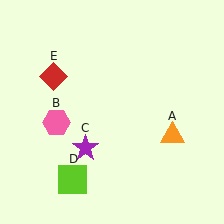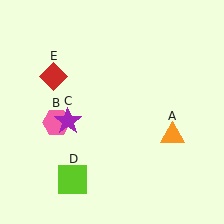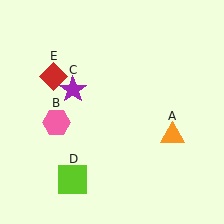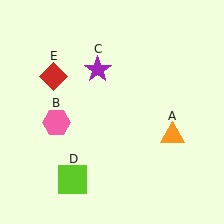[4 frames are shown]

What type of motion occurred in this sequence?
The purple star (object C) rotated clockwise around the center of the scene.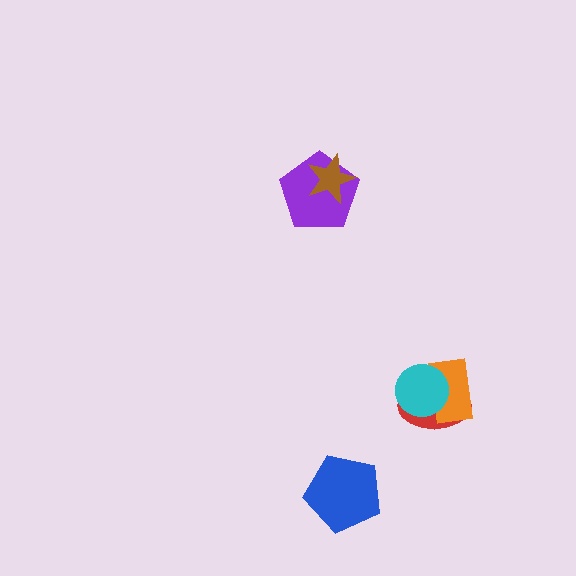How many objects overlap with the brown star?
1 object overlaps with the brown star.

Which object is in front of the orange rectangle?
The cyan circle is in front of the orange rectangle.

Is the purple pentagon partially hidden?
Yes, it is partially covered by another shape.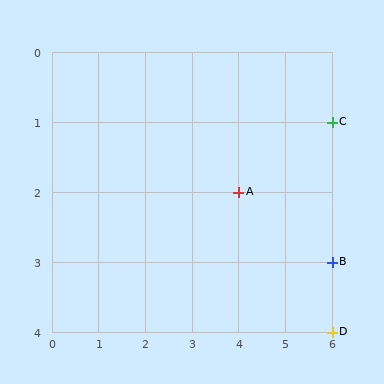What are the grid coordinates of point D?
Point D is at grid coordinates (6, 4).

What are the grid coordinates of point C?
Point C is at grid coordinates (6, 1).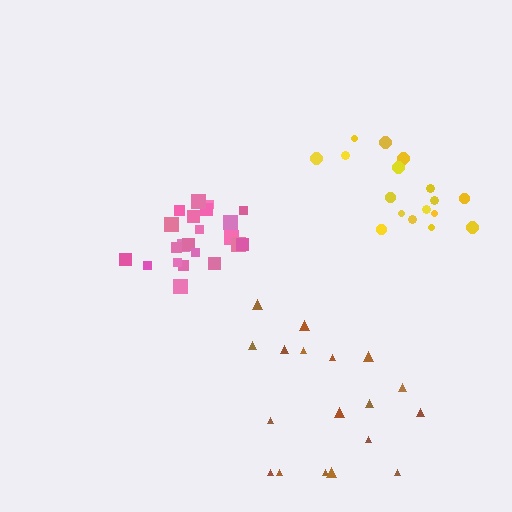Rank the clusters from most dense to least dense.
pink, yellow, brown.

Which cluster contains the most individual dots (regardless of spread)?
Pink (22).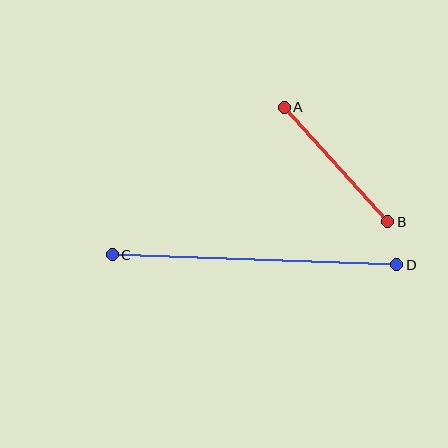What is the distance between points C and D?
The distance is approximately 285 pixels.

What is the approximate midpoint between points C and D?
The midpoint is at approximately (254, 260) pixels.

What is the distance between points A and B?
The distance is approximately 154 pixels.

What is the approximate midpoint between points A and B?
The midpoint is at approximately (336, 165) pixels.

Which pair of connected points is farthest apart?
Points C and D are farthest apart.